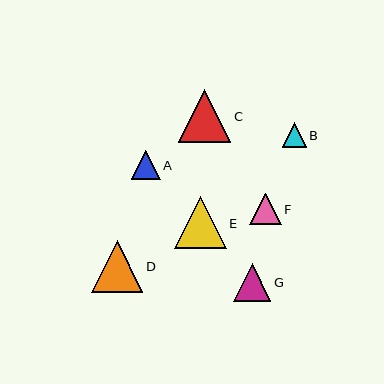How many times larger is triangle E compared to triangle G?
Triangle E is approximately 1.4 times the size of triangle G.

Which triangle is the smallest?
Triangle B is the smallest with a size of approximately 24 pixels.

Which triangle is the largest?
Triangle C is the largest with a size of approximately 52 pixels.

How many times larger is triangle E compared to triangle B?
Triangle E is approximately 2.1 times the size of triangle B.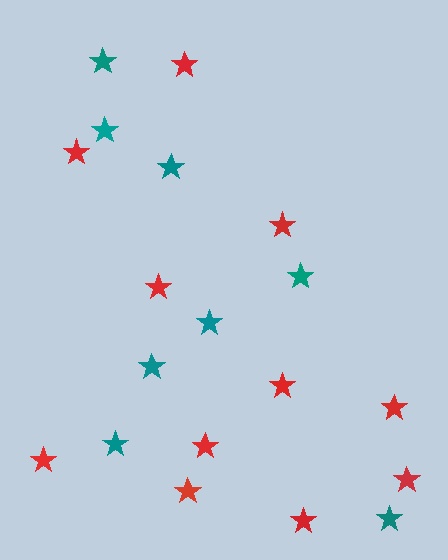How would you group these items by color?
There are 2 groups: one group of red stars (11) and one group of teal stars (8).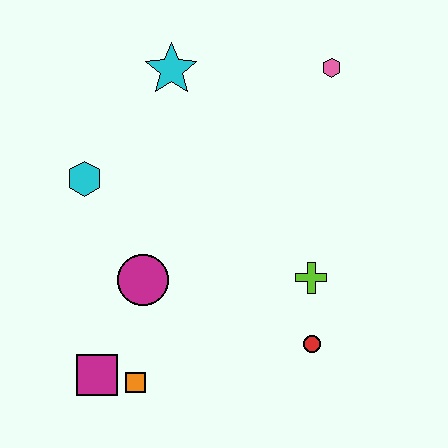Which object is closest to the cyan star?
The cyan hexagon is closest to the cyan star.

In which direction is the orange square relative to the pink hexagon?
The orange square is below the pink hexagon.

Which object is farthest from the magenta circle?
The pink hexagon is farthest from the magenta circle.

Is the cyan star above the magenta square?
Yes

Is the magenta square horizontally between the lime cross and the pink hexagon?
No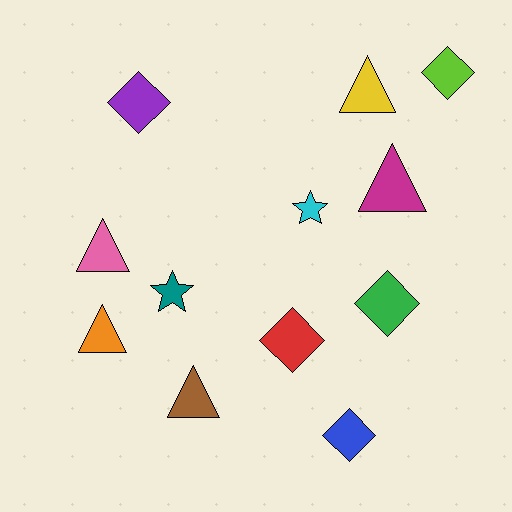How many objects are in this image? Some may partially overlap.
There are 12 objects.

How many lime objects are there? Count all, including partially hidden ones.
There is 1 lime object.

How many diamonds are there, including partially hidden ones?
There are 5 diamonds.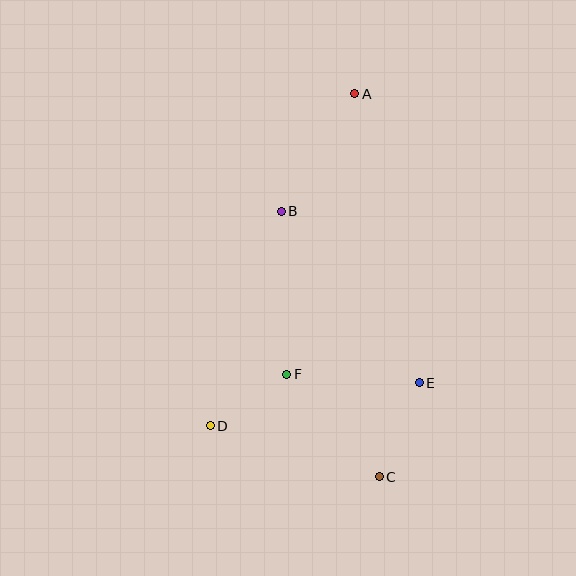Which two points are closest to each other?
Points D and F are closest to each other.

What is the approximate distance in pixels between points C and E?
The distance between C and E is approximately 102 pixels.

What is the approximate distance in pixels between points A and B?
The distance between A and B is approximately 138 pixels.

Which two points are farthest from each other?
Points A and C are farthest from each other.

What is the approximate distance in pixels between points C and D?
The distance between C and D is approximately 177 pixels.